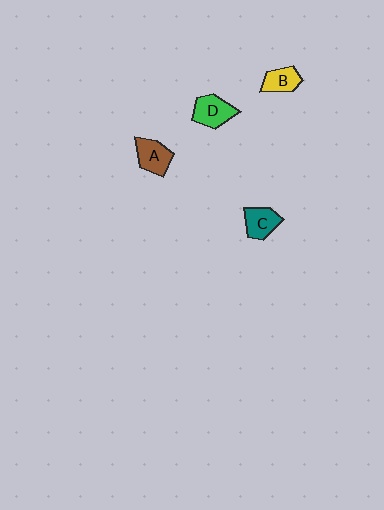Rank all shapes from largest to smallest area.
From largest to smallest: D (green), A (brown), C (teal), B (yellow).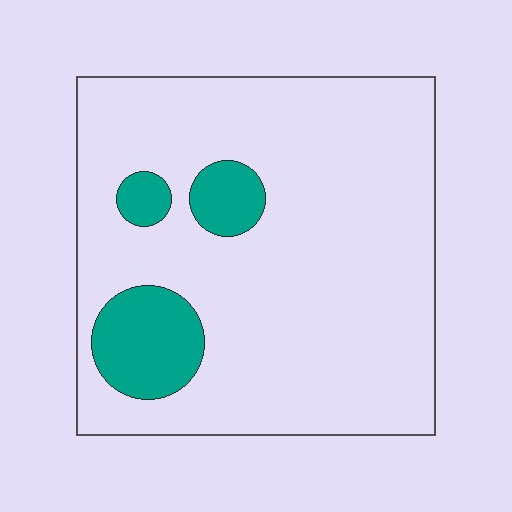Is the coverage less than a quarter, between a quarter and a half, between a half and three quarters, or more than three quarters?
Less than a quarter.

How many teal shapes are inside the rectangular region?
3.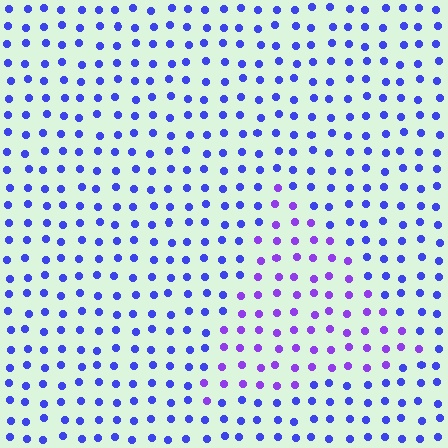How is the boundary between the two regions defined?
The boundary is defined purely by a slight shift in hue (about 32 degrees). Spacing, size, and orientation are identical on both sides.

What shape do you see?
I see a triangle.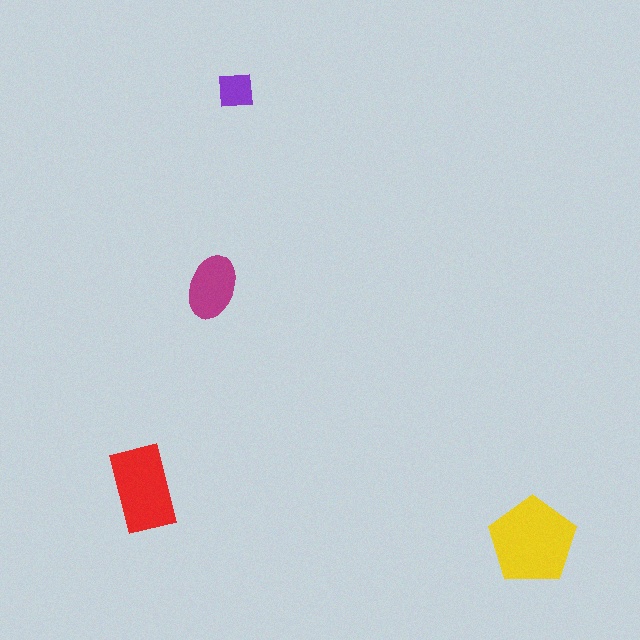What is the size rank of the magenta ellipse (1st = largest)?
3rd.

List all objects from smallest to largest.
The purple square, the magenta ellipse, the red rectangle, the yellow pentagon.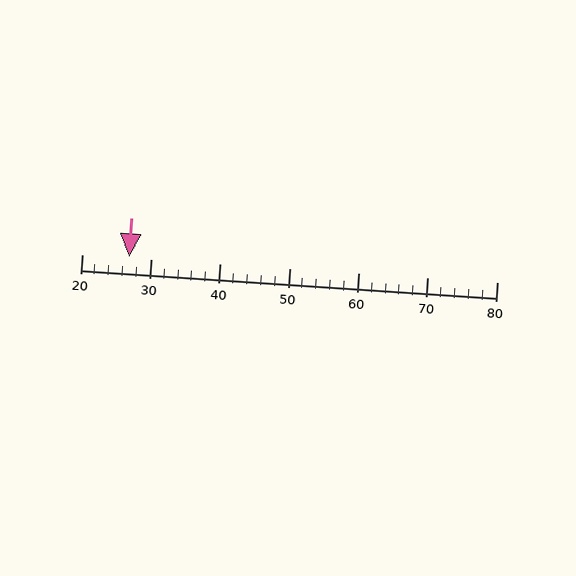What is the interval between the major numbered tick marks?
The major tick marks are spaced 10 units apart.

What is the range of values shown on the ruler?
The ruler shows values from 20 to 80.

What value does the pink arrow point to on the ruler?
The pink arrow points to approximately 27.